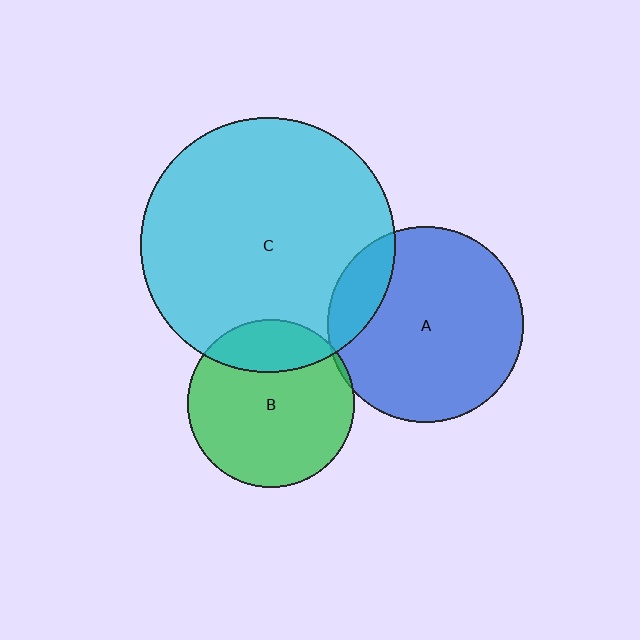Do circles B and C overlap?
Yes.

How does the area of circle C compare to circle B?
Approximately 2.3 times.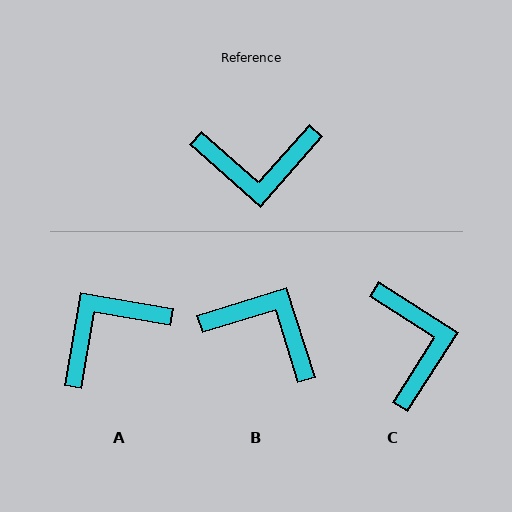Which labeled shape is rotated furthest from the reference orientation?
B, about 149 degrees away.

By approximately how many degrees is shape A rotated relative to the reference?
Approximately 148 degrees clockwise.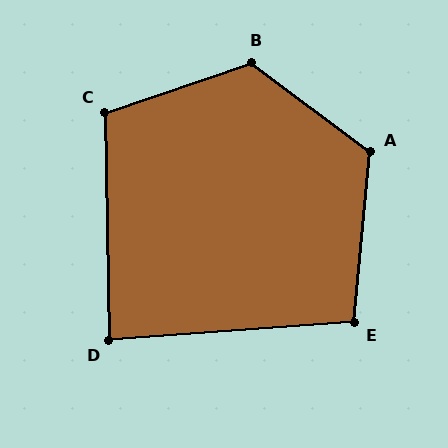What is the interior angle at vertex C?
Approximately 108 degrees (obtuse).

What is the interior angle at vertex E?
Approximately 99 degrees (obtuse).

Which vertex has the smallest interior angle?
D, at approximately 87 degrees.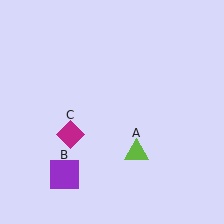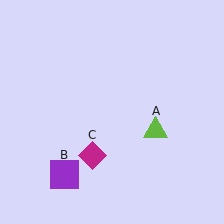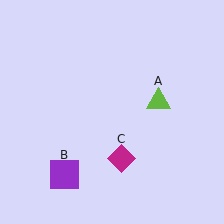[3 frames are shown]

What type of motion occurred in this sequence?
The lime triangle (object A), magenta diamond (object C) rotated counterclockwise around the center of the scene.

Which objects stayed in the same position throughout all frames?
Purple square (object B) remained stationary.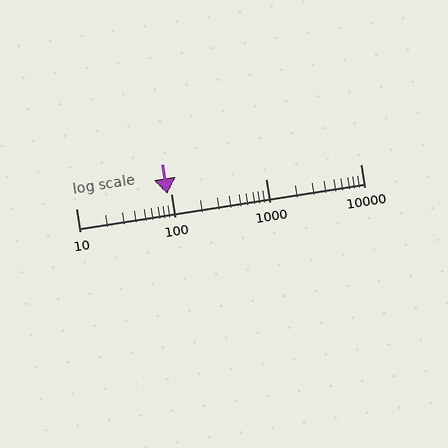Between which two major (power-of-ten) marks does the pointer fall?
The pointer is between 10 and 100.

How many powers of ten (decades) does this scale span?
The scale spans 3 decades, from 10 to 10000.